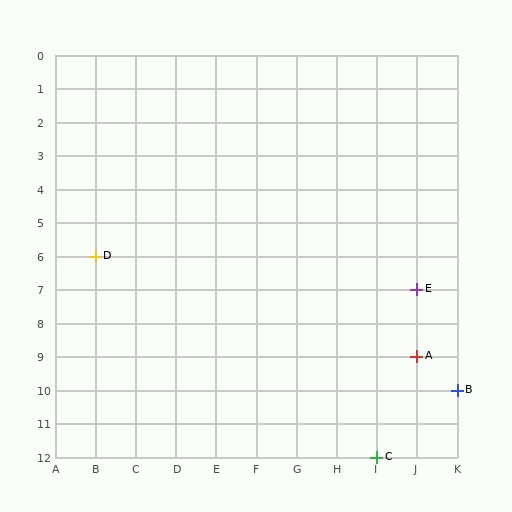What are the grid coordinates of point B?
Point B is at grid coordinates (K, 10).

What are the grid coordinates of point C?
Point C is at grid coordinates (I, 12).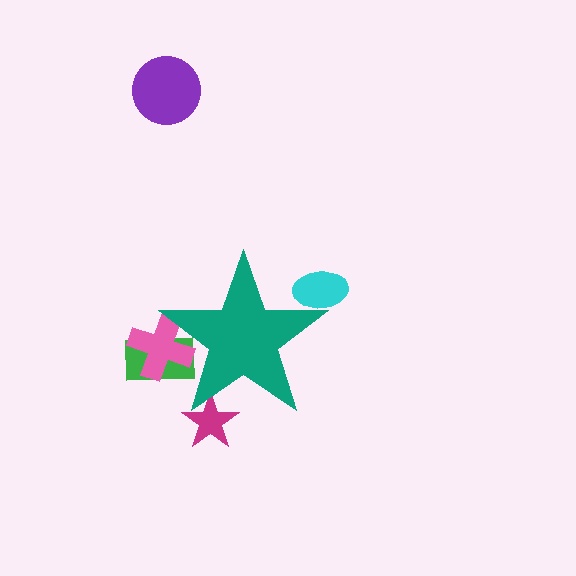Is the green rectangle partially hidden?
Yes, the green rectangle is partially hidden behind the teal star.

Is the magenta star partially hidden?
Yes, the magenta star is partially hidden behind the teal star.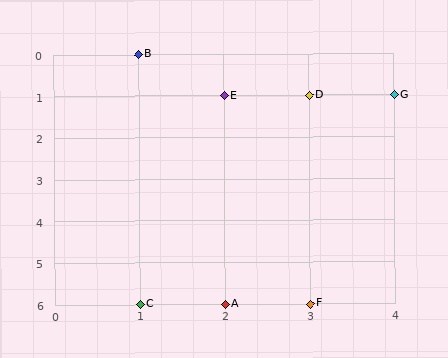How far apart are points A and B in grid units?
Points A and B are 1 column and 6 rows apart (about 6.1 grid units diagonally).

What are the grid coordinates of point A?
Point A is at grid coordinates (2, 6).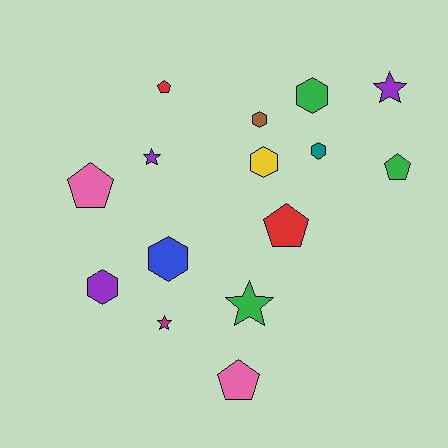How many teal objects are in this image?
There is 1 teal object.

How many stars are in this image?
There are 4 stars.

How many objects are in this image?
There are 15 objects.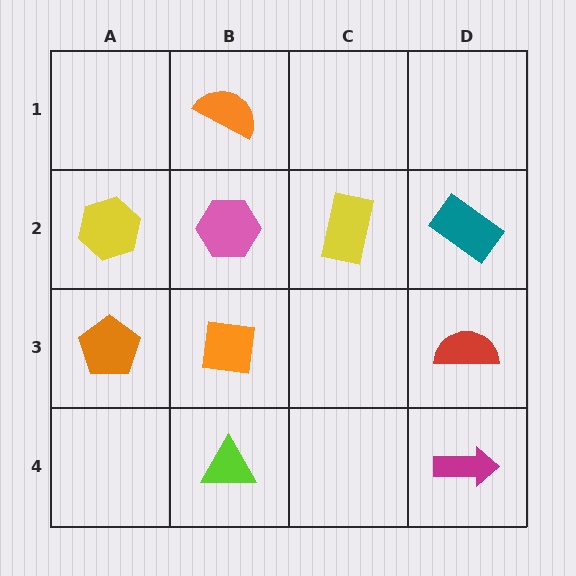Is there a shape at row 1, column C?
No, that cell is empty.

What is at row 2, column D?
A teal rectangle.